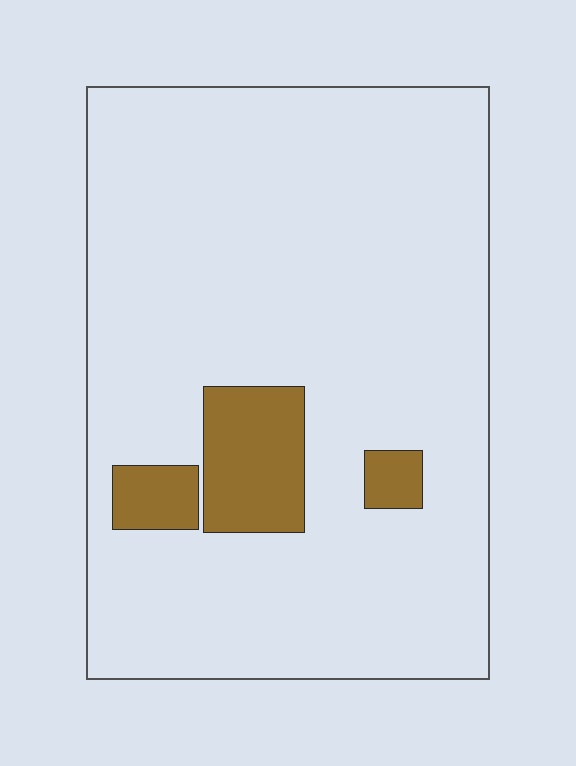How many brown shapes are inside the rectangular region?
3.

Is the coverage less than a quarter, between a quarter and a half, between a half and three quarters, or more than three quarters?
Less than a quarter.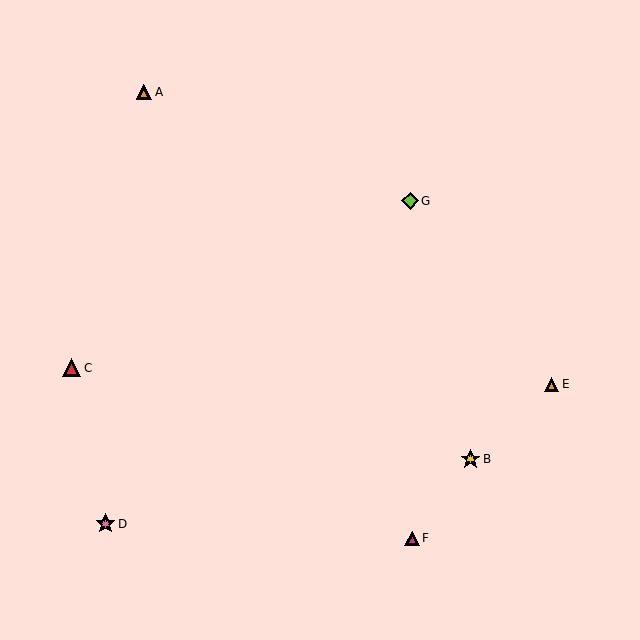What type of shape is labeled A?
Shape A is an orange triangle.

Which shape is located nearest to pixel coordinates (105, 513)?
The pink star (labeled D) at (106, 524) is nearest to that location.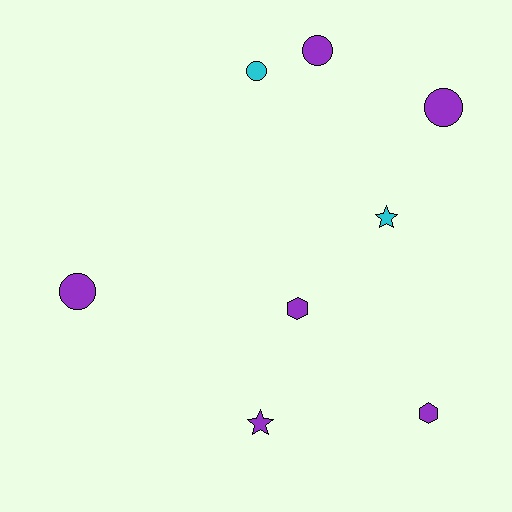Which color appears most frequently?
Purple, with 6 objects.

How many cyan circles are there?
There is 1 cyan circle.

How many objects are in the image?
There are 8 objects.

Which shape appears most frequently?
Circle, with 4 objects.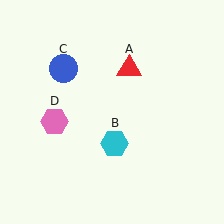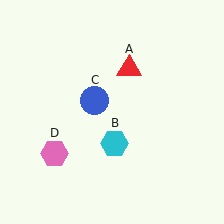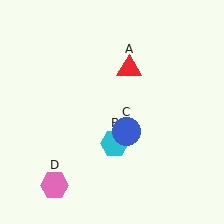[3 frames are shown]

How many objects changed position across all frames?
2 objects changed position: blue circle (object C), pink hexagon (object D).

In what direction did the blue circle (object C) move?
The blue circle (object C) moved down and to the right.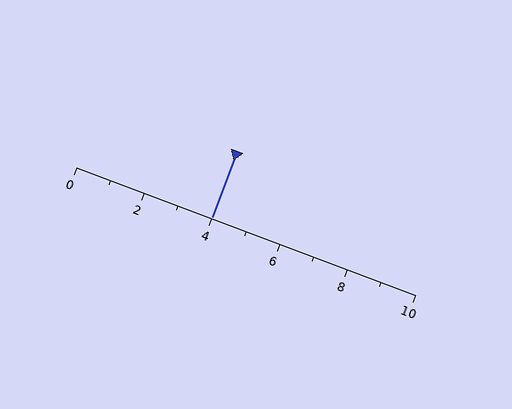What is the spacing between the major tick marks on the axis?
The major ticks are spaced 2 apart.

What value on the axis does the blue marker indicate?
The marker indicates approximately 4.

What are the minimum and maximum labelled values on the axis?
The axis runs from 0 to 10.